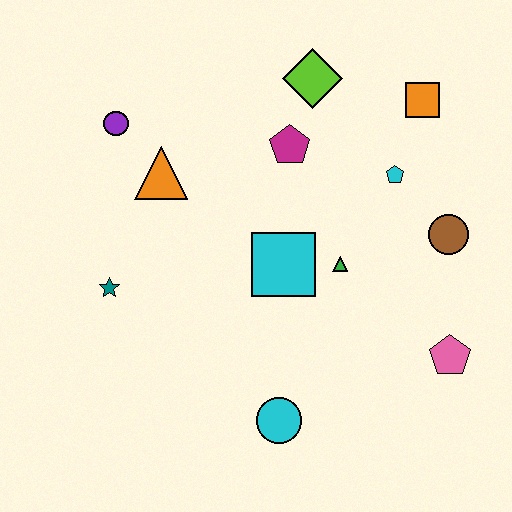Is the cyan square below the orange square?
Yes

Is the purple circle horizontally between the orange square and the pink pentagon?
No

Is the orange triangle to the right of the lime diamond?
No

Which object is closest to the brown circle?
The cyan pentagon is closest to the brown circle.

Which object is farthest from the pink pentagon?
The purple circle is farthest from the pink pentagon.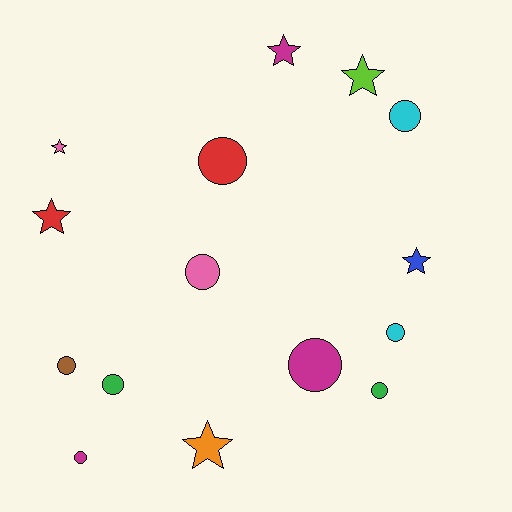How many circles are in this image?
There are 9 circles.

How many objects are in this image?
There are 15 objects.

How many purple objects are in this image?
There are no purple objects.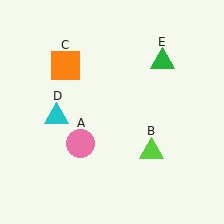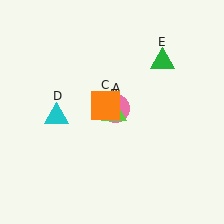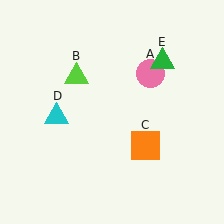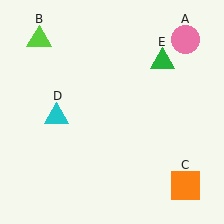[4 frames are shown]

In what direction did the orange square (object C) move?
The orange square (object C) moved down and to the right.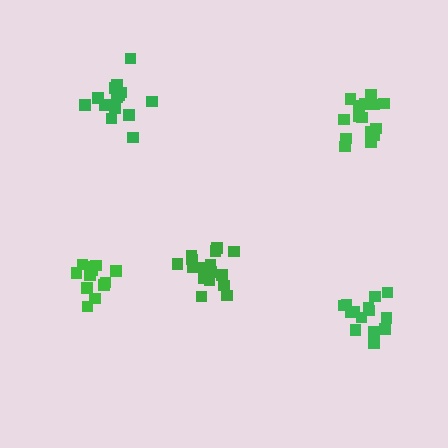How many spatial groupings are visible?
There are 5 spatial groupings.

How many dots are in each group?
Group 1: 12 dots, Group 2: 14 dots, Group 3: 15 dots, Group 4: 16 dots, Group 5: 18 dots (75 total).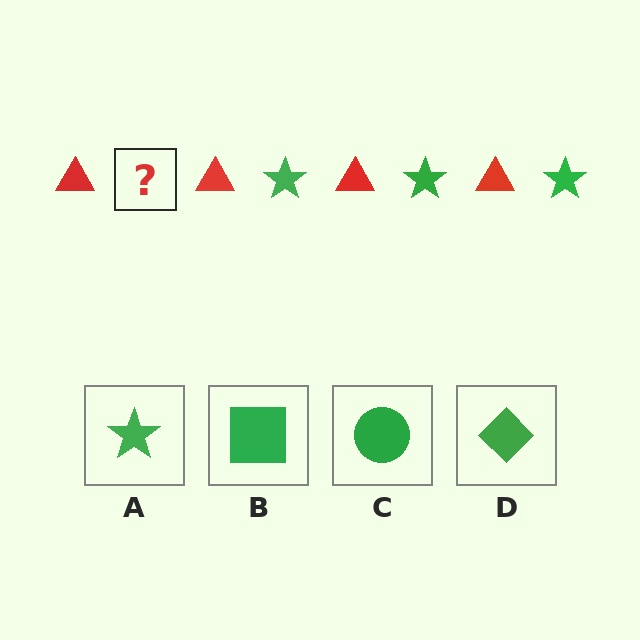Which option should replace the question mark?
Option A.